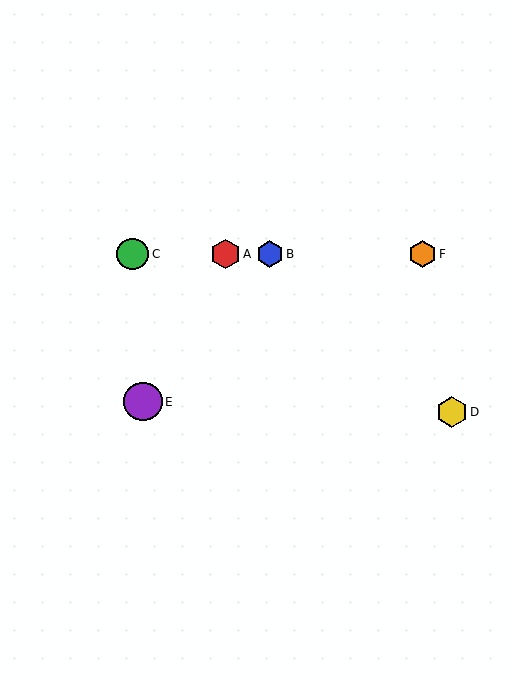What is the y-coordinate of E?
Object E is at y≈402.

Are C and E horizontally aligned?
No, C is at y≈254 and E is at y≈402.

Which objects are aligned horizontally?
Objects A, B, C, F are aligned horizontally.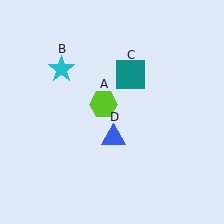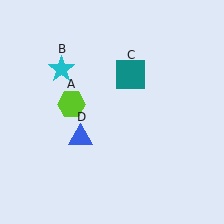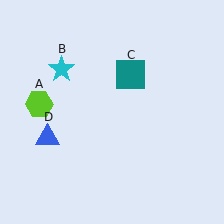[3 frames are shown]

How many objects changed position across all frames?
2 objects changed position: lime hexagon (object A), blue triangle (object D).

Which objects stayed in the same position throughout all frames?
Cyan star (object B) and teal square (object C) remained stationary.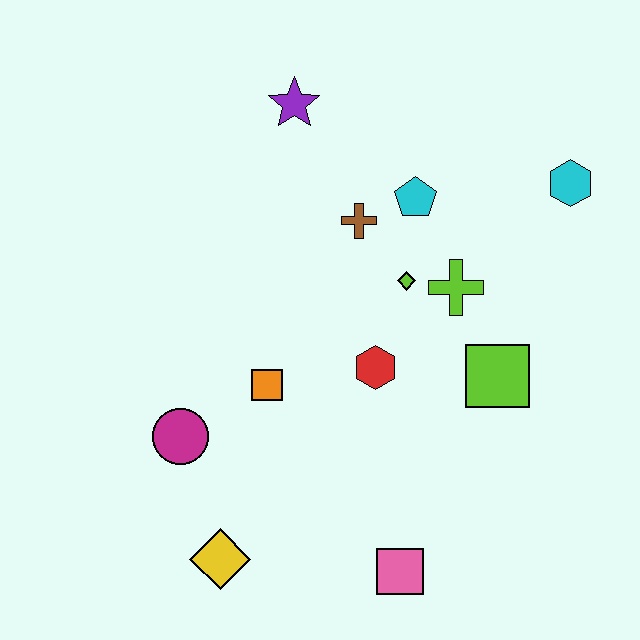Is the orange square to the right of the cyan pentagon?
No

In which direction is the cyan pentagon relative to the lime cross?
The cyan pentagon is above the lime cross.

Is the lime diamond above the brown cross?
No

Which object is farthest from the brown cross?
The yellow diamond is farthest from the brown cross.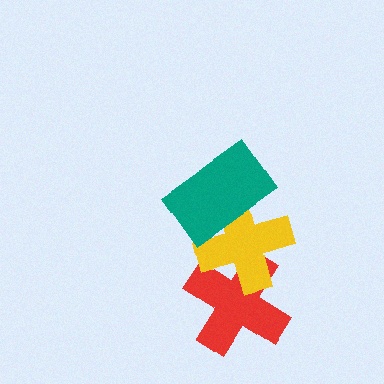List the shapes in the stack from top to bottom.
From top to bottom: the teal rectangle, the yellow cross, the red cross.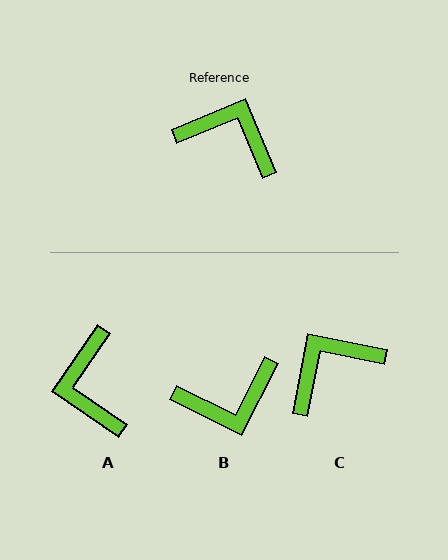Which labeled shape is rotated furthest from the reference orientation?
B, about 140 degrees away.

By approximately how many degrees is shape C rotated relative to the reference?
Approximately 56 degrees counter-clockwise.